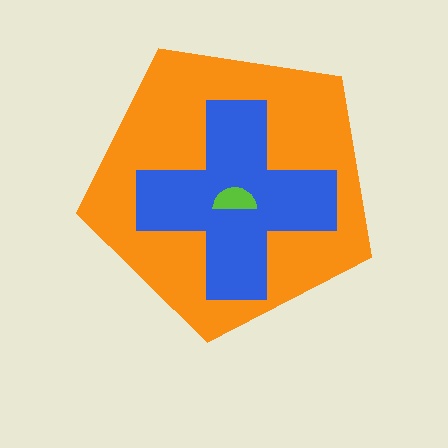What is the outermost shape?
The orange pentagon.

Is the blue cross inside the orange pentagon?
Yes.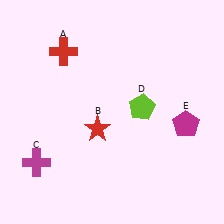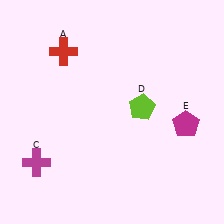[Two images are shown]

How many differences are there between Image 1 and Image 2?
There is 1 difference between the two images.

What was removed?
The red star (B) was removed in Image 2.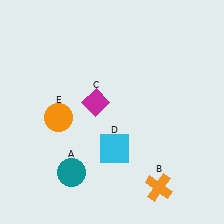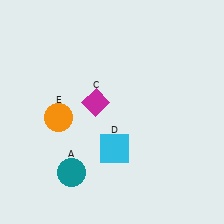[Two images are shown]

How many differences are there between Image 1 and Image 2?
There is 1 difference between the two images.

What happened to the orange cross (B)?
The orange cross (B) was removed in Image 2. It was in the bottom-right area of Image 1.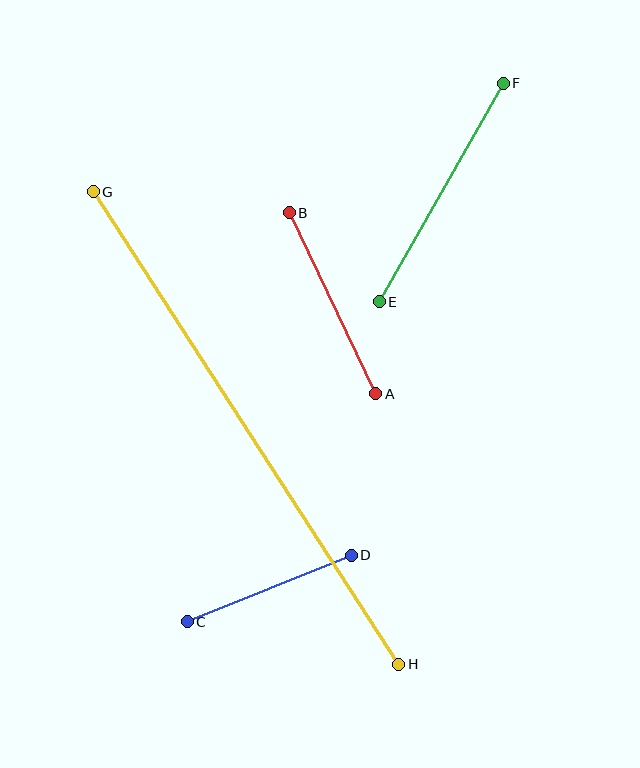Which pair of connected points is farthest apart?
Points G and H are farthest apart.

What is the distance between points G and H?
The distance is approximately 562 pixels.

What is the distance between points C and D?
The distance is approximately 177 pixels.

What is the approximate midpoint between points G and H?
The midpoint is at approximately (246, 428) pixels.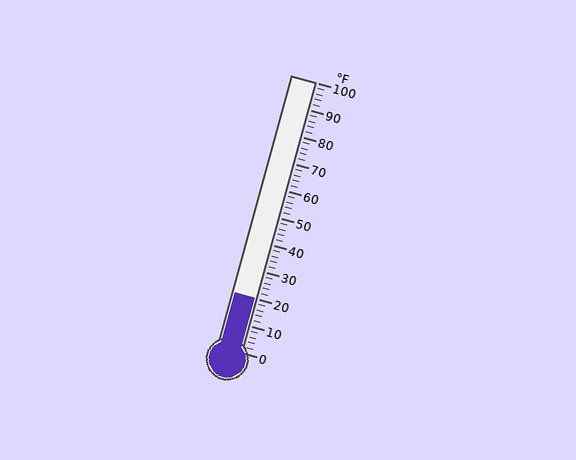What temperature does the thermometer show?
The thermometer shows approximately 20°F.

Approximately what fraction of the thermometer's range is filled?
The thermometer is filled to approximately 20% of its range.